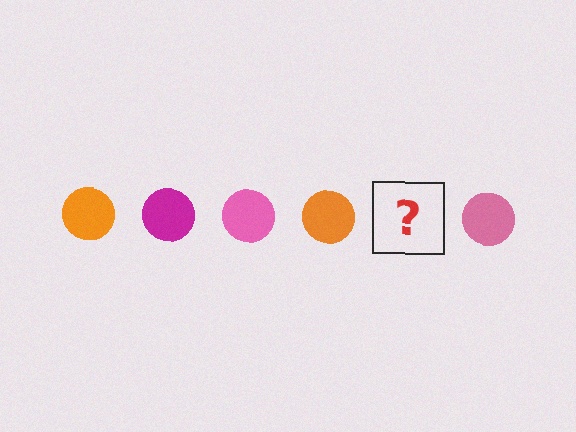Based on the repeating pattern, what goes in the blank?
The blank should be a magenta circle.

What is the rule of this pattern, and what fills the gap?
The rule is that the pattern cycles through orange, magenta, pink circles. The gap should be filled with a magenta circle.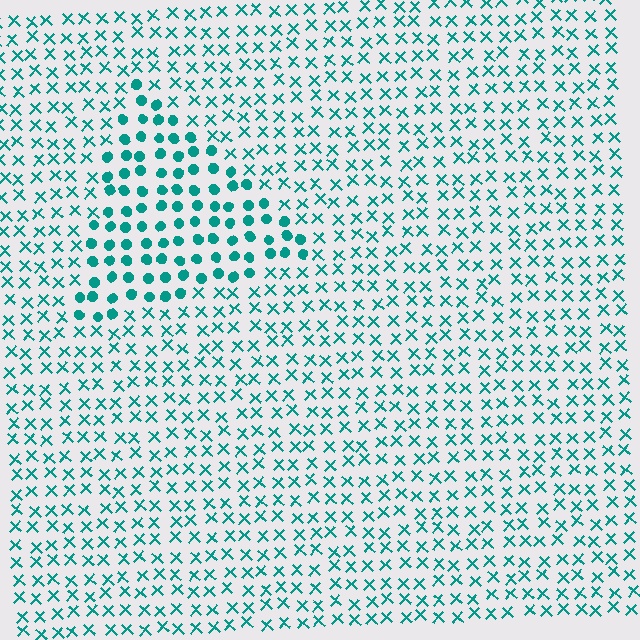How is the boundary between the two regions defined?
The boundary is defined by a change in element shape: circles inside vs. X marks outside. All elements share the same color and spacing.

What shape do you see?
I see a triangle.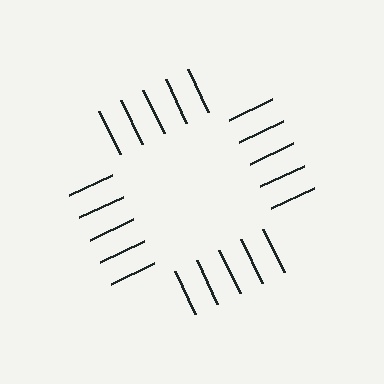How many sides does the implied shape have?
4 sides — the line-ends trace a square.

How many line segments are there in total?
20 — 5 along each of the 4 edges.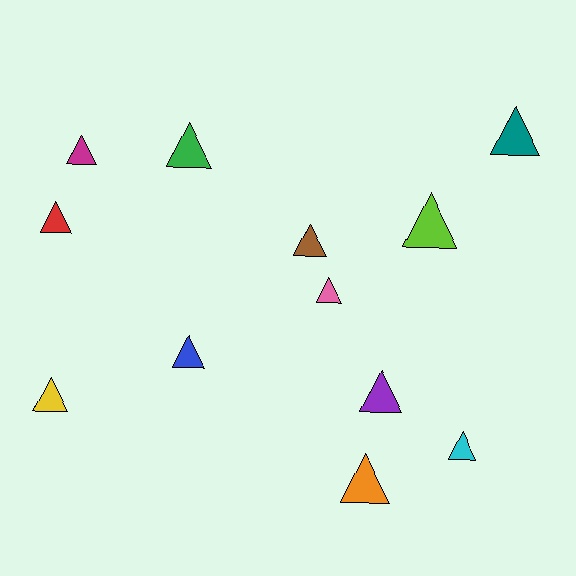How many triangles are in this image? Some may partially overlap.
There are 12 triangles.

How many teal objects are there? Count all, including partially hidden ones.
There is 1 teal object.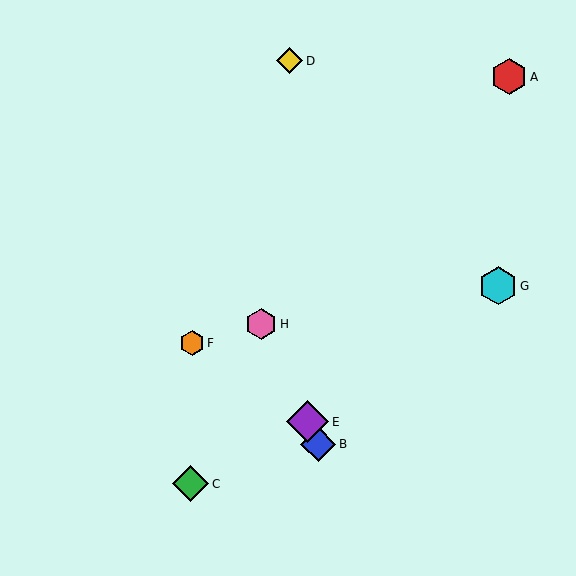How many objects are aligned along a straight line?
3 objects (B, E, H) are aligned along a straight line.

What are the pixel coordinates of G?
Object G is at (498, 286).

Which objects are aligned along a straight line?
Objects B, E, H are aligned along a straight line.